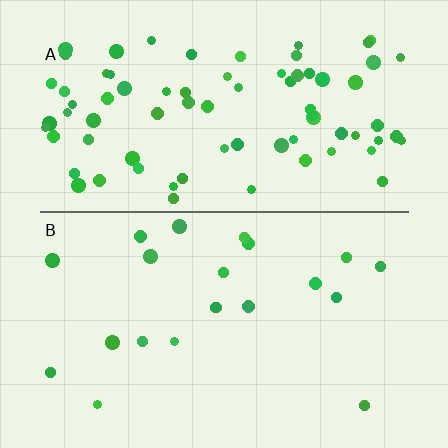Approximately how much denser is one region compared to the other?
Approximately 3.7× — region A over region B.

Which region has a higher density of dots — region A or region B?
A (the top).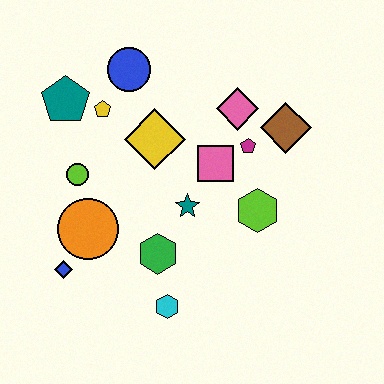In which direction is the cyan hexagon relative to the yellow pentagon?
The cyan hexagon is below the yellow pentagon.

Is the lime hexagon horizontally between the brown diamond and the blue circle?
Yes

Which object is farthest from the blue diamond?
The brown diamond is farthest from the blue diamond.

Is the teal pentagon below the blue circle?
Yes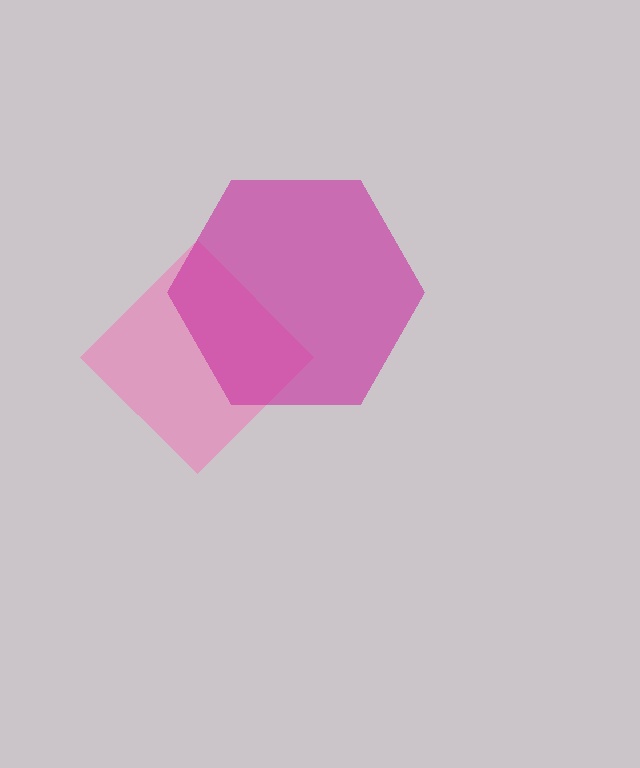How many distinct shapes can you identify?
There are 2 distinct shapes: a pink diamond, a magenta hexagon.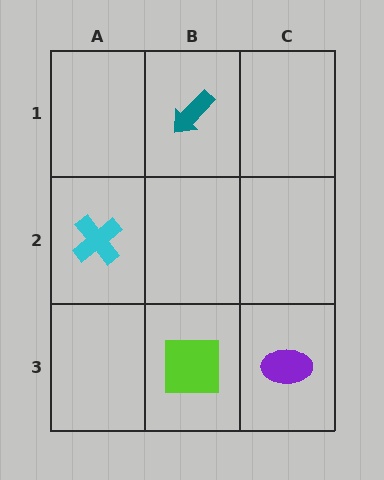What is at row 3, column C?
A purple ellipse.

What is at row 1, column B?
A teal arrow.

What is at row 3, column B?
A lime square.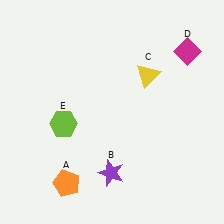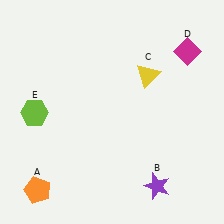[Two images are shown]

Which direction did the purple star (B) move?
The purple star (B) moved right.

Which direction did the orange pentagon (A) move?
The orange pentagon (A) moved left.